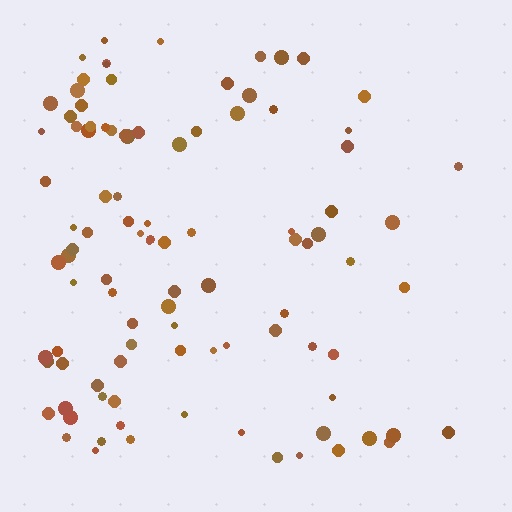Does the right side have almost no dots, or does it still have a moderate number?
Still a moderate number, just noticeably fewer than the left.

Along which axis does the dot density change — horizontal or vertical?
Horizontal.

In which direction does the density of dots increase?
From right to left, with the left side densest.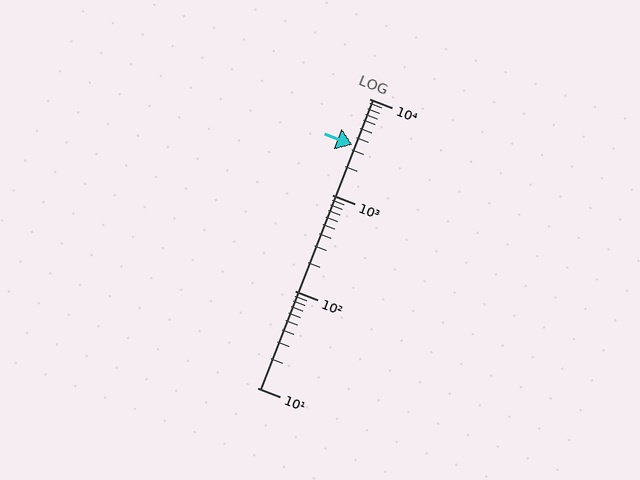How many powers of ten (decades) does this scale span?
The scale spans 3 decades, from 10 to 10000.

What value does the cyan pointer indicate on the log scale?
The pointer indicates approximately 3300.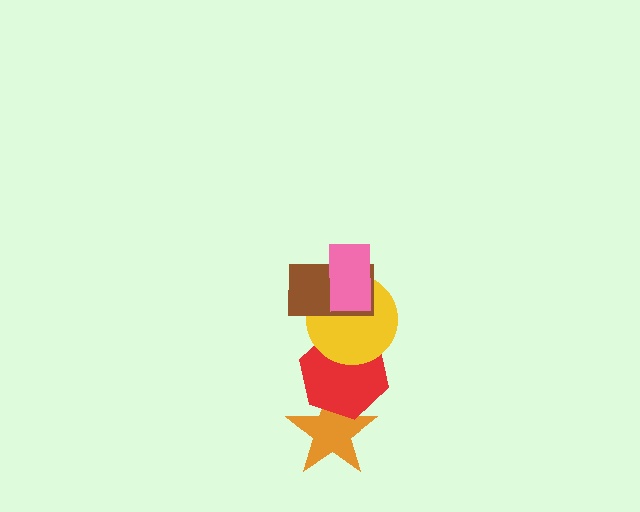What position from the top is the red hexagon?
The red hexagon is 4th from the top.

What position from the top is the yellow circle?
The yellow circle is 3rd from the top.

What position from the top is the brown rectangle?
The brown rectangle is 2nd from the top.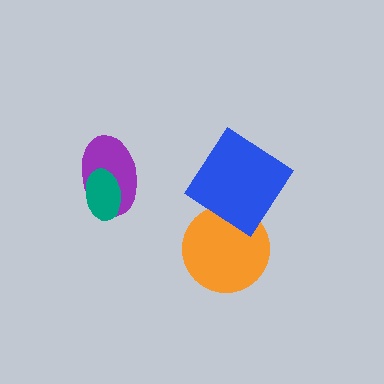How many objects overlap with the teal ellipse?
1 object overlaps with the teal ellipse.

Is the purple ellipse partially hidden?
Yes, it is partially covered by another shape.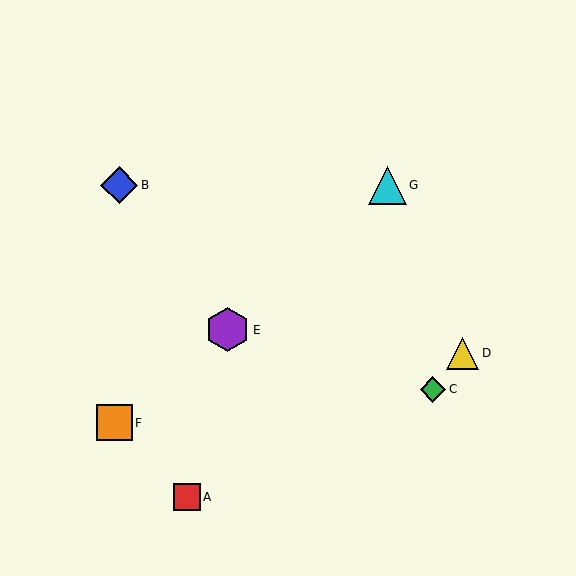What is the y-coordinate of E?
Object E is at y≈330.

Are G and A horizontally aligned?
No, G is at y≈185 and A is at y≈497.